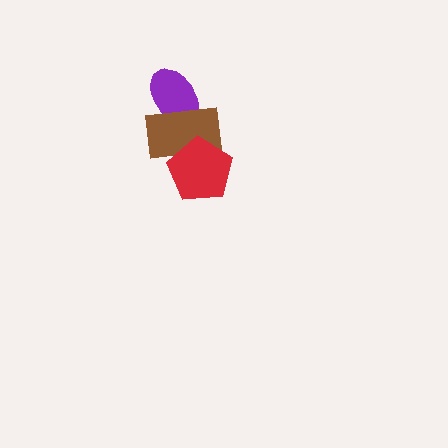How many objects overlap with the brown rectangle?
2 objects overlap with the brown rectangle.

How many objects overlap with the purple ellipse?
1 object overlaps with the purple ellipse.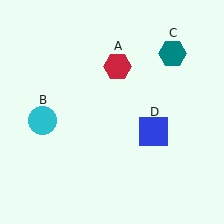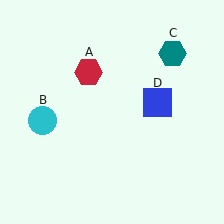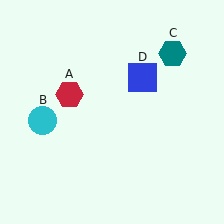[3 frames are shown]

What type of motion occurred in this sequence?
The red hexagon (object A), blue square (object D) rotated counterclockwise around the center of the scene.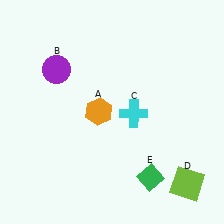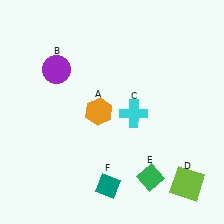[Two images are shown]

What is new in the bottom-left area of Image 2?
A teal diamond (F) was added in the bottom-left area of Image 2.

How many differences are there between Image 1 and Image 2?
There is 1 difference between the two images.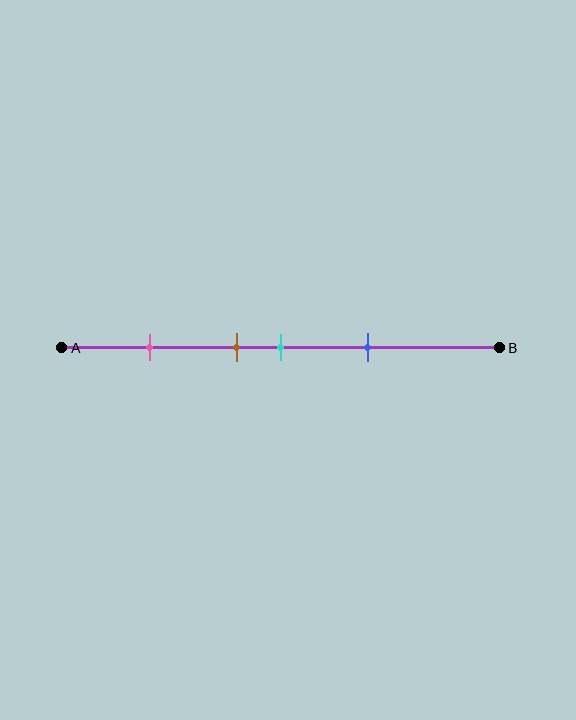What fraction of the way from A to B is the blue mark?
The blue mark is approximately 70% (0.7) of the way from A to B.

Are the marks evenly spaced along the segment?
No, the marks are not evenly spaced.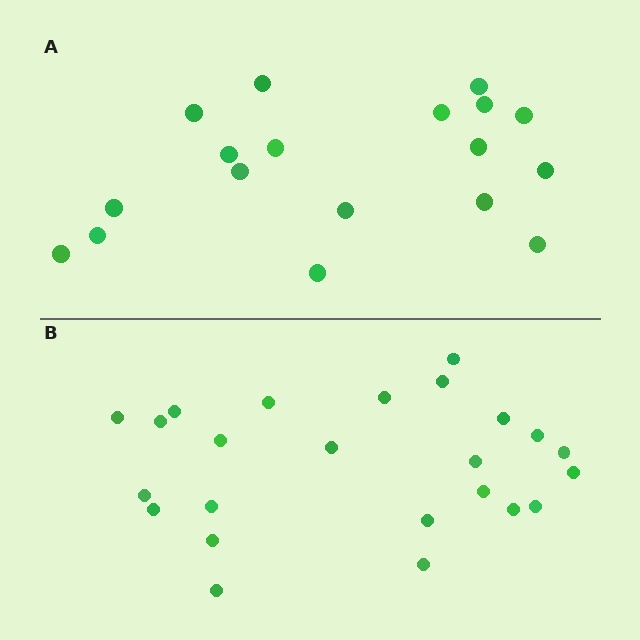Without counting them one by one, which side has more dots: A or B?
Region B (the bottom region) has more dots.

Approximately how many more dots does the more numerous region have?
Region B has about 6 more dots than region A.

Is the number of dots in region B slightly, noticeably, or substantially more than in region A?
Region B has noticeably more, but not dramatically so. The ratio is roughly 1.3 to 1.